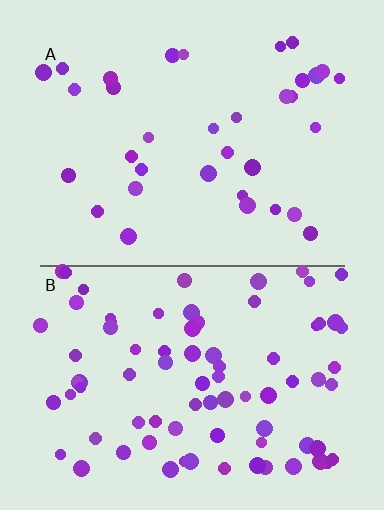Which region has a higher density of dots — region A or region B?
B (the bottom).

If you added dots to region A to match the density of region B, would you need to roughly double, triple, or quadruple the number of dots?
Approximately double.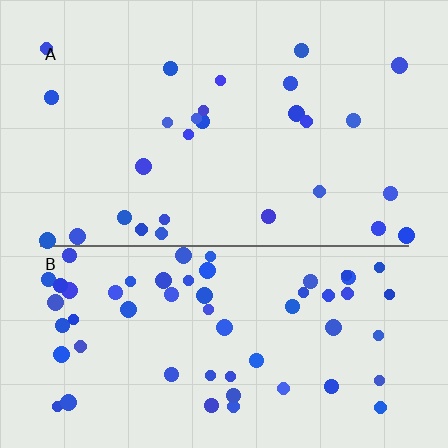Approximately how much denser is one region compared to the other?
Approximately 2.1× — region B over region A.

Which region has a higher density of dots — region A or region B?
B (the bottom).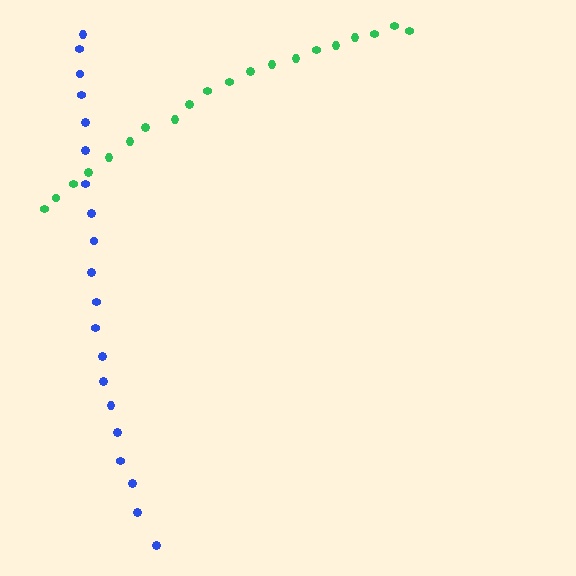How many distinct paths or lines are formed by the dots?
There are 2 distinct paths.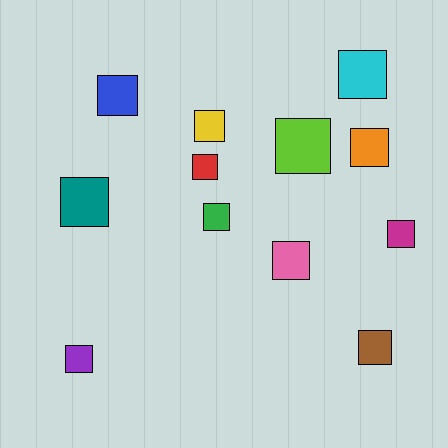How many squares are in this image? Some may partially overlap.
There are 12 squares.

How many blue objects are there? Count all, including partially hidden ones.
There is 1 blue object.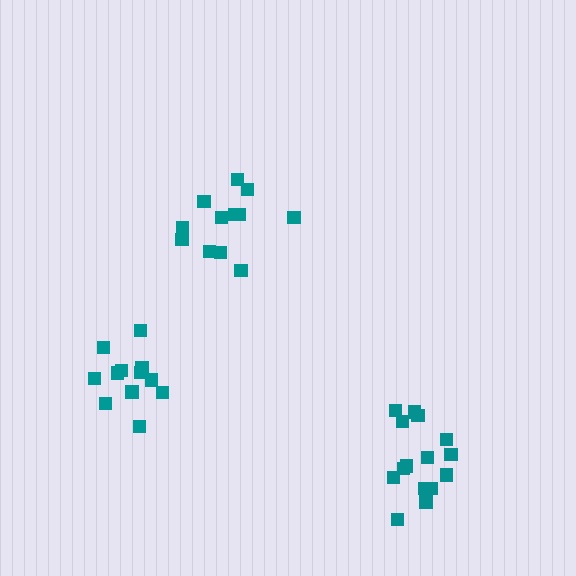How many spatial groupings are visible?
There are 3 spatial groupings.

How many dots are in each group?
Group 1: 12 dots, Group 2: 15 dots, Group 3: 12 dots (39 total).